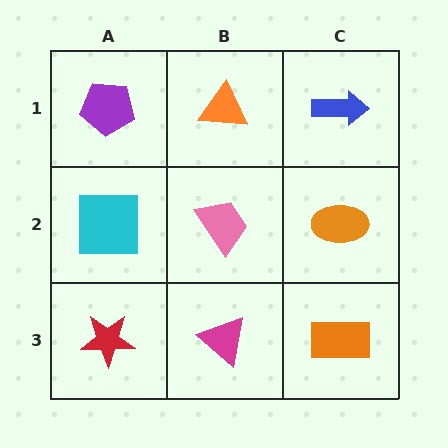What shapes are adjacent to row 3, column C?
An orange ellipse (row 2, column C), a magenta triangle (row 3, column B).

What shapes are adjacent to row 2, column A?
A purple pentagon (row 1, column A), a red star (row 3, column A), a pink trapezoid (row 2, column B).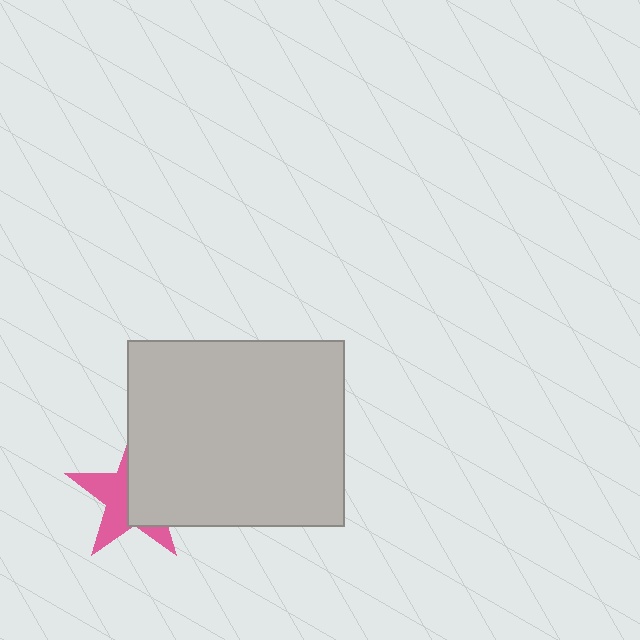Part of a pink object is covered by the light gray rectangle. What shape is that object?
It is a star.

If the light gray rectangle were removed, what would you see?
You would see the complete pink star.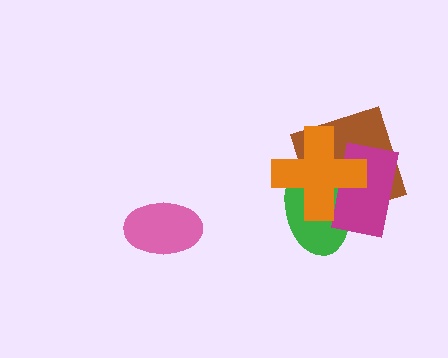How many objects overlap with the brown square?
3 objects overlap with the brown square.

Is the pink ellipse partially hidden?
No, no other shape covers it.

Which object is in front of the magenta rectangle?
The orange cross is in front of the magenta rectangle.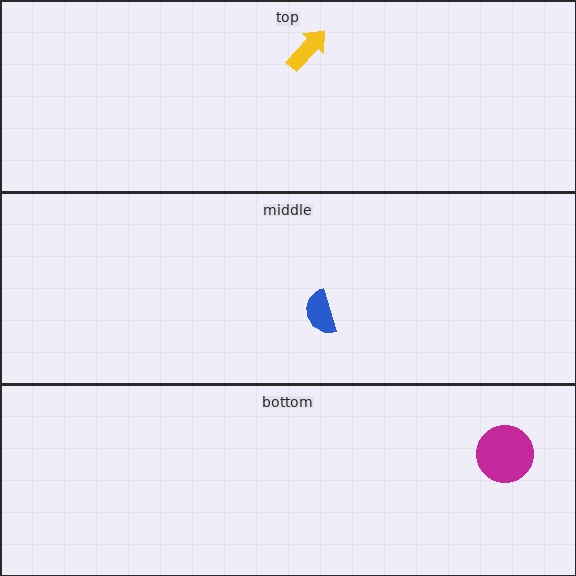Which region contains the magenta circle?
The bottom region.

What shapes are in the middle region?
The blue semicircle.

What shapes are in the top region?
The yellow arrow.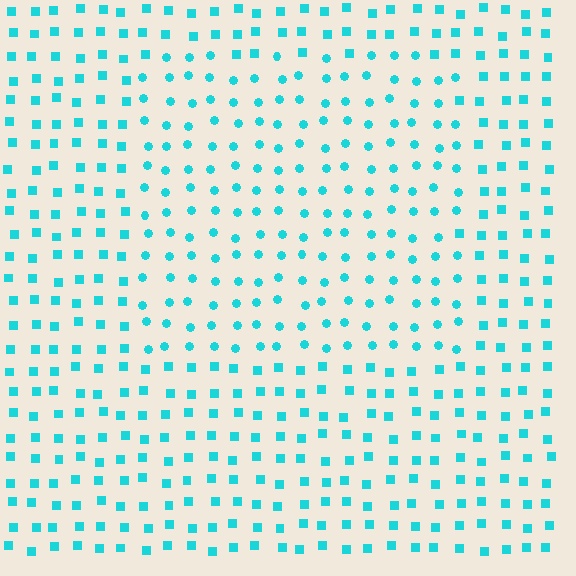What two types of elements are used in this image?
The image uses circles inside the rectangle region and squares outside it.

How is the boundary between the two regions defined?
The boundary is defined by a change in element shape: circles inside vs. squares outside. All elements share the same color and spacing.